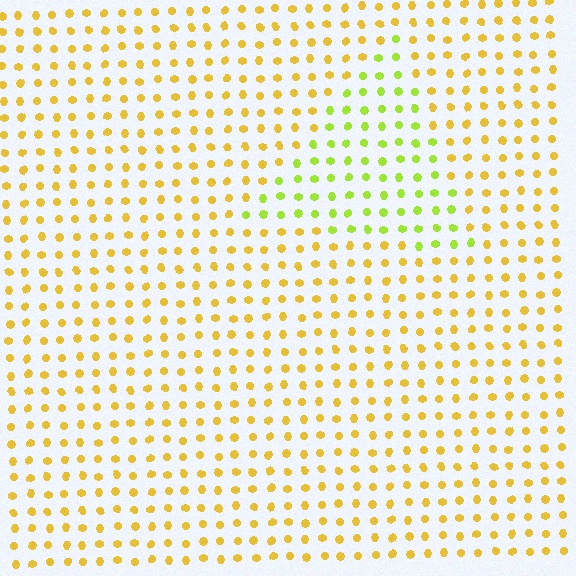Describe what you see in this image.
The image is filled with small yellow elements in a uniform arrangement. A triangle-shaped region is visible where the elements are tinted to a slightly different hue, forming a subtle color boundary.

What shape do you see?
I see a triangle.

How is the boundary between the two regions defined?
The boundary is defined purely by a slight shift in hue (about 38 degrees). Spacing, size, and orientation are identical on both sides.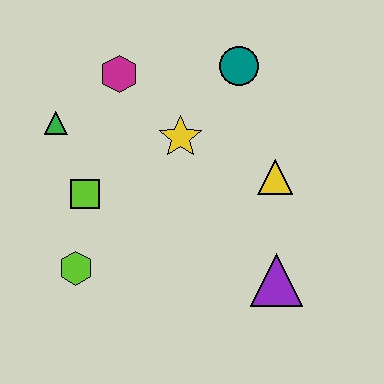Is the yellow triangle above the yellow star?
No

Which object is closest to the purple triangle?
The yellow triangle is closest to the purple triangle.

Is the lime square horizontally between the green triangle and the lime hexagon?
No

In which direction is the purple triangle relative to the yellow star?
The purple triangle is below the yellow star.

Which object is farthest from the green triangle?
The purple triangle is farthest from the green triangle.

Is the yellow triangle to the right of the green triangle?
Yes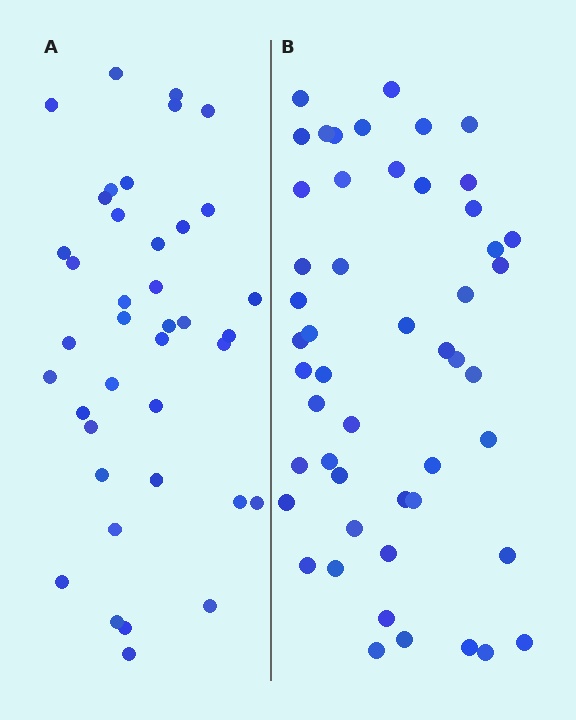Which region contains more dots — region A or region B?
Region B (the right region) has more dots.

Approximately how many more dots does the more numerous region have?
Region B has roughly 12 or so more dots than region A.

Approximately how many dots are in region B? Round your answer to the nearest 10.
About 50 dots.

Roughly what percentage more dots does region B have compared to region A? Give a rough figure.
About 30% more.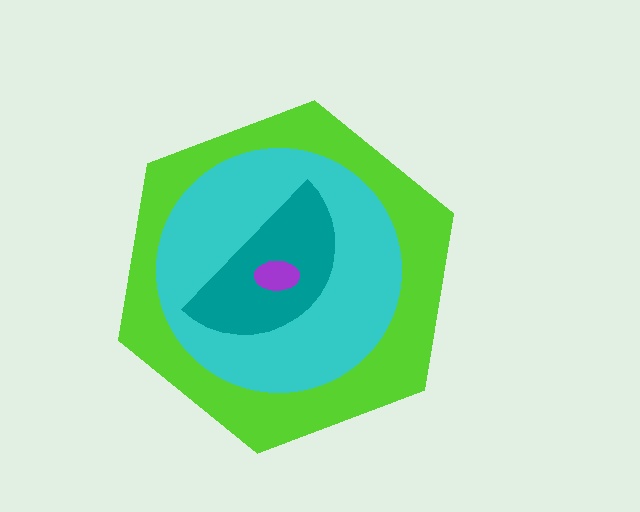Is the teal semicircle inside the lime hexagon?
Yes.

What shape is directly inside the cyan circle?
The teal semicircle.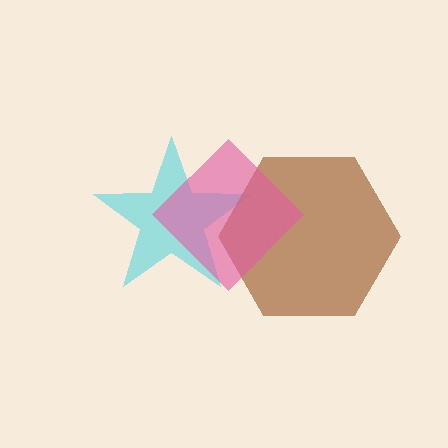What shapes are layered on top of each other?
The layered shapes are: a cyan star, a brown hexagon, a pink diamond.